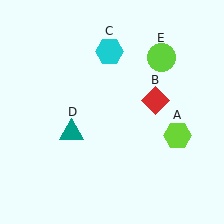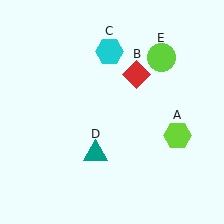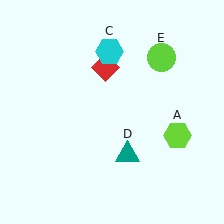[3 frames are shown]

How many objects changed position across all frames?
2 objects changed position: red diamond (object B), teal triangle (object D).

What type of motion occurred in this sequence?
The red diamond (object B), teal triangle (object D) rotated counterclockwise around the center of the scene.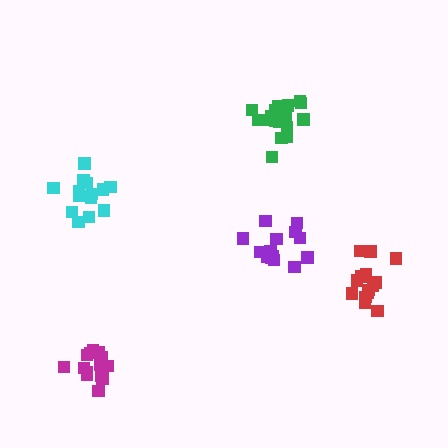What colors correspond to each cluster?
The clusters are colored: cyan, purple, magenta, green, red.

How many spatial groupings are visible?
There are 5 spatial groupings.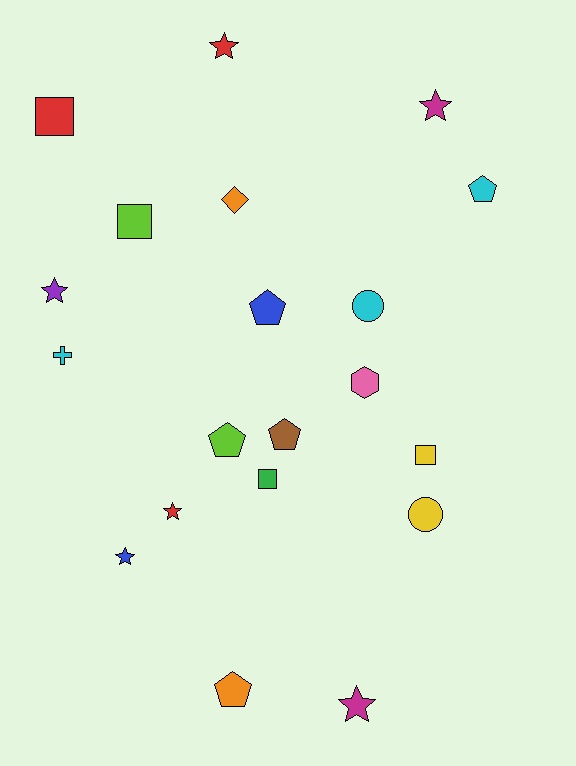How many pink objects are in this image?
There is 1 pink object.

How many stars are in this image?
There are 6 stars.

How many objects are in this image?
There are 20 objects.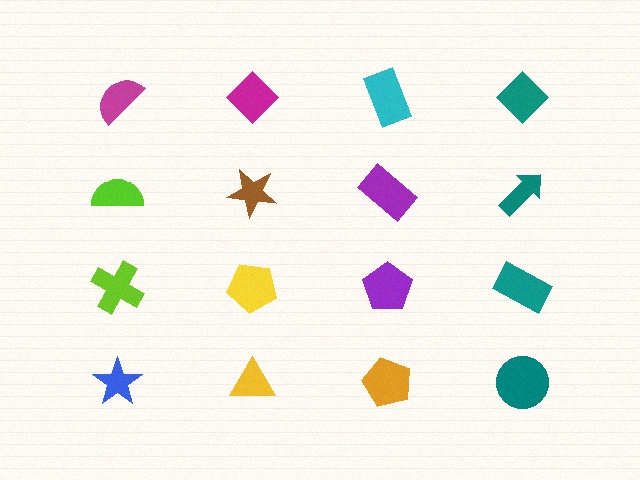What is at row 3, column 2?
A yellow pentagon.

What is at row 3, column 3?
A purple pentagon.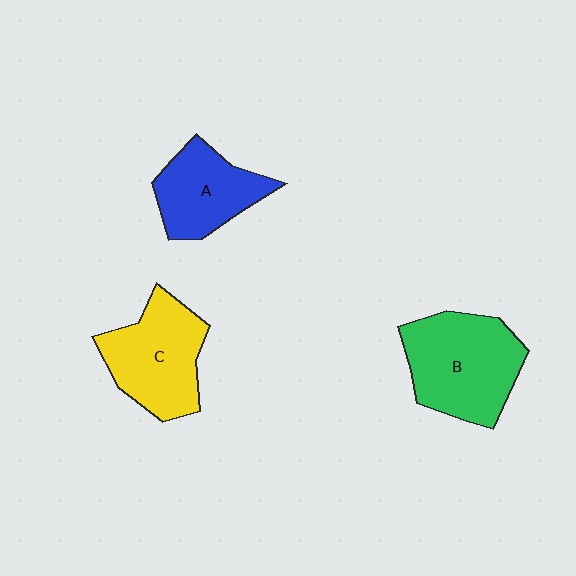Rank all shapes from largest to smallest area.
From largest to smallest: B (green), C (yellow), A (blue).